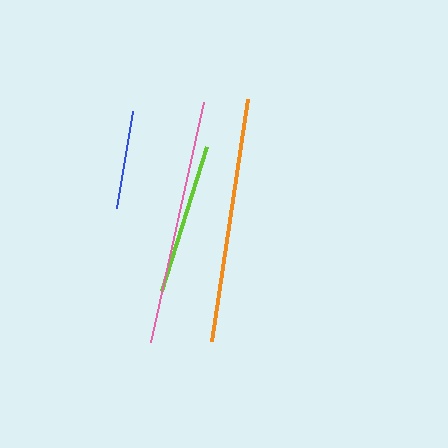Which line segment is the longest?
The pink line is the longest at approximately 246 pixels.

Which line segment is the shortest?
The blue line is the shortest at approximately 99 pixels.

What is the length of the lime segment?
The lime segment is approximately 151 pixels long.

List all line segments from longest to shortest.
From longest to shortest: pink, orange, lime, blue.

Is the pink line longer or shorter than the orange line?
The pink line is longer than the orange line.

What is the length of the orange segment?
The orange segment is approximately 244 pixels long.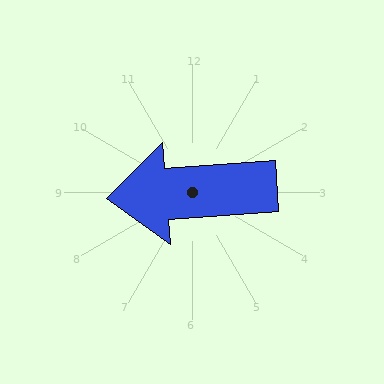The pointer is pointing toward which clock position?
Roughly 9 o'clock.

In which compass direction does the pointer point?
West.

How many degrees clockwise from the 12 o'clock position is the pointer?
Approximately 266 degrees.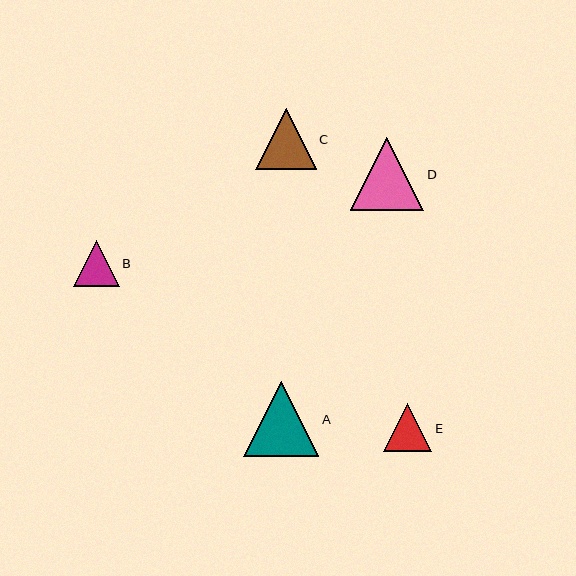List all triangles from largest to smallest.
From largest to smallest: A, D, C, E, B.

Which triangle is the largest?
Triangle A is the largest with a size of approximately 75 pixels.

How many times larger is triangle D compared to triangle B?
Triangle D is approximately 1.6 times the size of triangle B.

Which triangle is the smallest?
Triangle B is the smallest with a size of approximately 45 pixels.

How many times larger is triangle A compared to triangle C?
Triangle A is approximately 1.2 times the size of triangle C.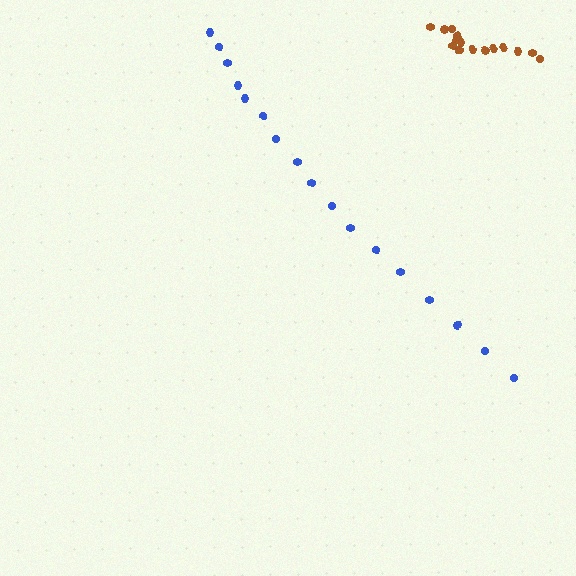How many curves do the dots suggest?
There are 2 distinct paths.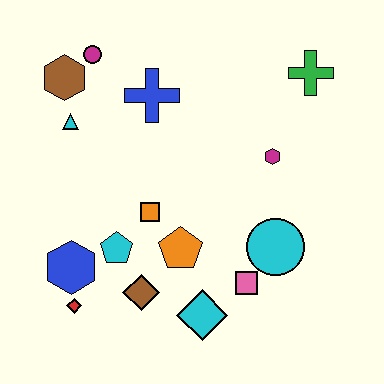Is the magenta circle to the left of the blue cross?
Yes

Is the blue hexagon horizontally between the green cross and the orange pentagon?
No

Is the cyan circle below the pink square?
No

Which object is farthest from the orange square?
The green cross is farthest from the orange square.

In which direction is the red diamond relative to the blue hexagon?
The red diamond is below the blue hexagon.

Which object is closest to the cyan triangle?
The brown hexagon is closest to the cyan triangle.